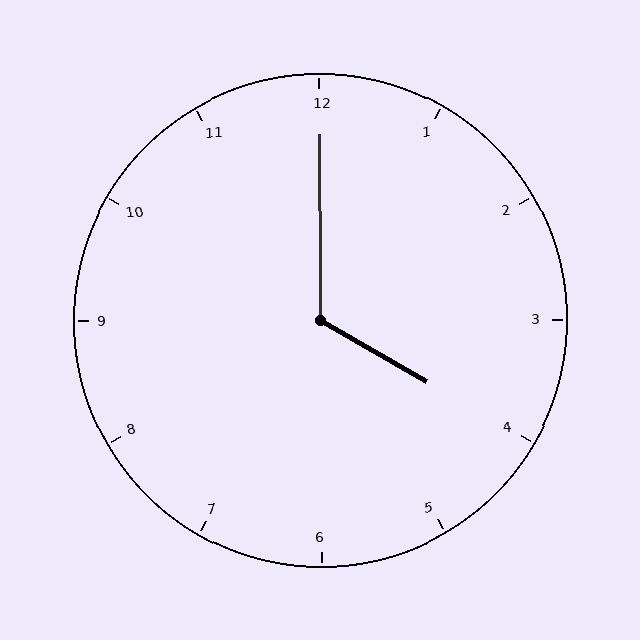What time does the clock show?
4:00.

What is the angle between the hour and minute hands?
Approximately 120 degrees.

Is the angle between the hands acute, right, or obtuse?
It is obtuse.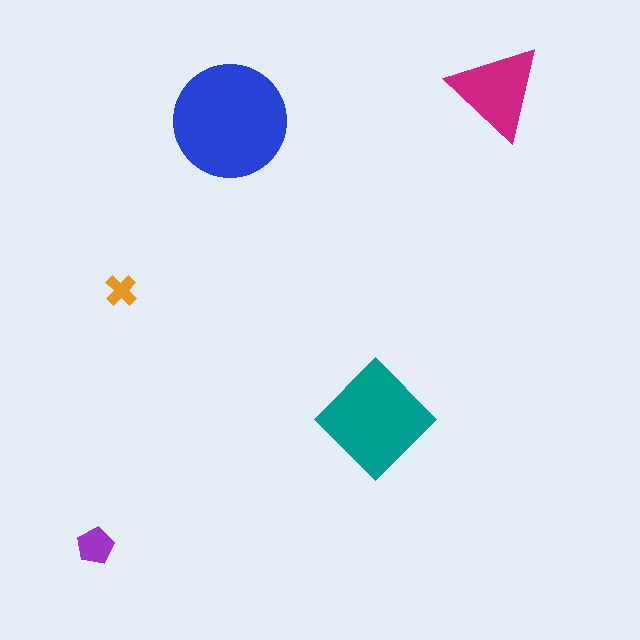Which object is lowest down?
The purple pentagon is bottommost.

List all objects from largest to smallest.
The blue circle, the teal diamond, the magenta triangle, the purple pentagon, the orange cross.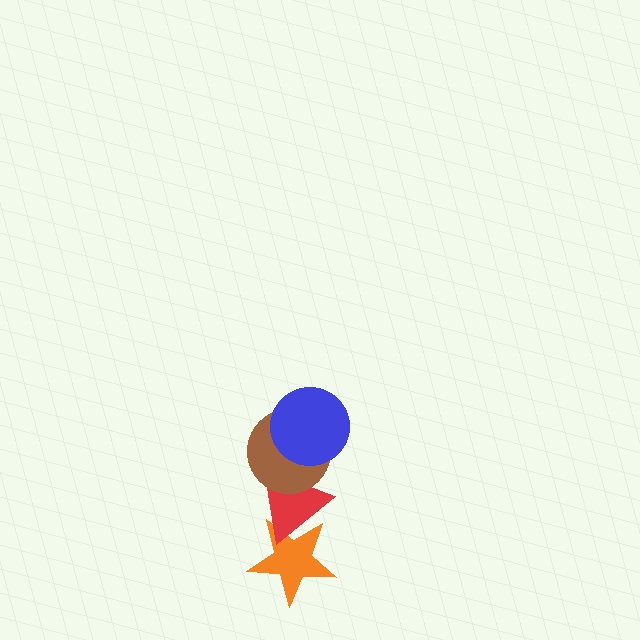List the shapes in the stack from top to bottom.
From top to bottom: the blue circle, the brown circle, the red triangle, the orange star.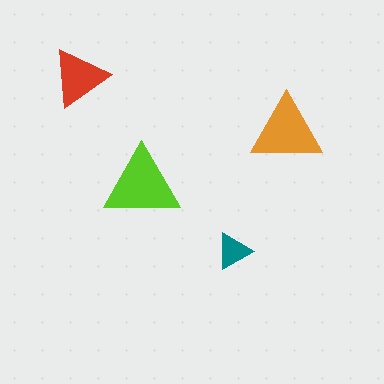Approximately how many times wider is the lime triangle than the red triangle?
About 1.5 times wider.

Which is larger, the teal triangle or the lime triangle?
The lime one.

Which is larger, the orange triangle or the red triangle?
The orange one.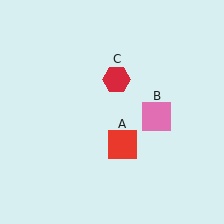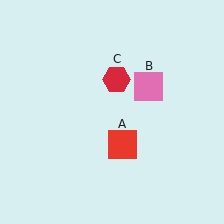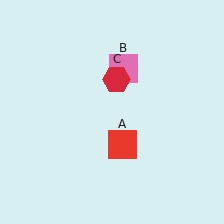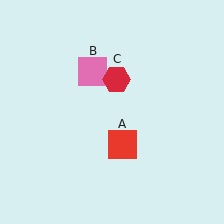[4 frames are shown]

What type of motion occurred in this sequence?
The pink square (object B) rotated counterclockwise around the center of the scene.